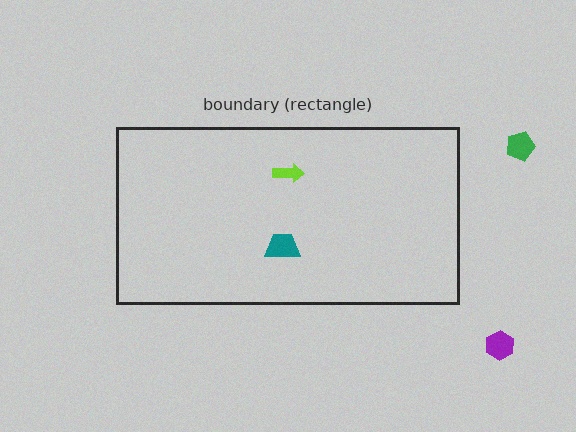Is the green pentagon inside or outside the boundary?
Outside.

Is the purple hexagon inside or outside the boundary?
Outside.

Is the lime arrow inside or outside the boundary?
Inside.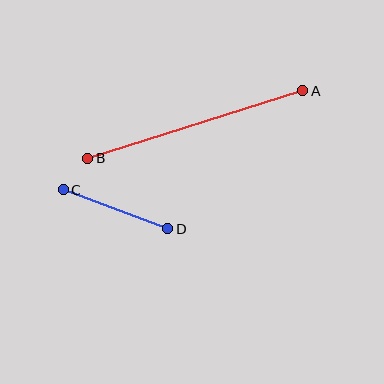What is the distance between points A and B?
The distance is approximately 225 pixels.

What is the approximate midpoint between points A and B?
The midpoint is at approximately (195, 124) pixels.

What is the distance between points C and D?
The distance is approximately 112 pixels.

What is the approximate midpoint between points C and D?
The midpoint is at approximately (116, 209) pixels.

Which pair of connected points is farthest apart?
Points A and B are farthest apart.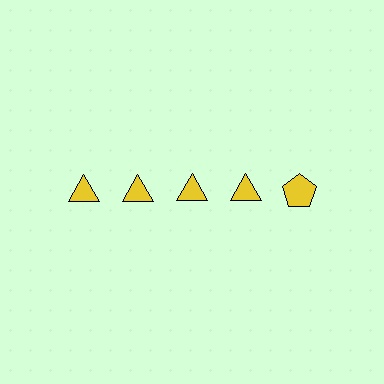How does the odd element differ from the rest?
It has a different shape: pentagon instead of triangle.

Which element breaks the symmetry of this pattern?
The yellow pentagon in the top row, rightmost column breaks the symmetry. All other shapes are yellow triangles.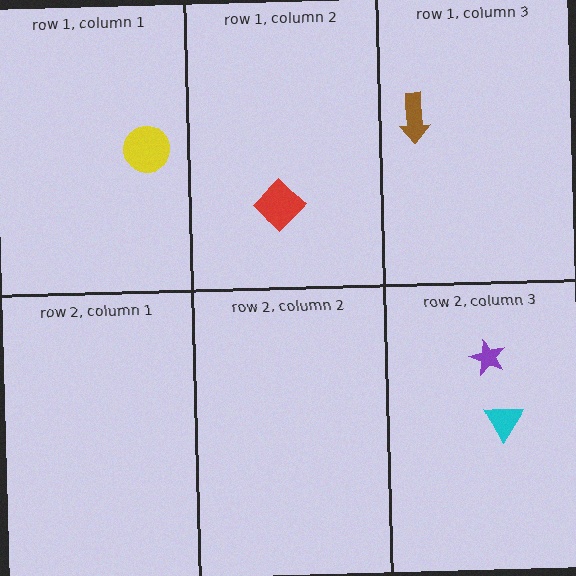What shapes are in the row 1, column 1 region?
The yellow circle.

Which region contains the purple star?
The row 2, column 3 region.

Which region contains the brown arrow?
The row 1, column 3 region.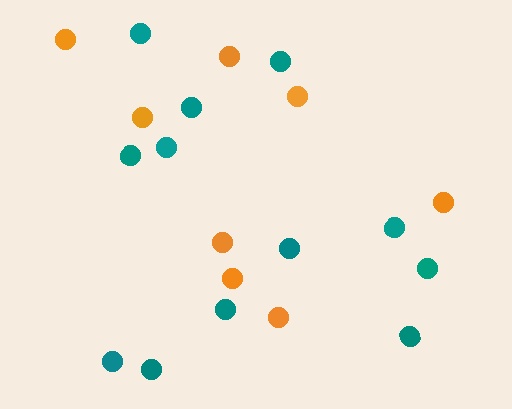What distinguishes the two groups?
There are 2 groups: one group of teal circles (12) and one group of orange circles (8).